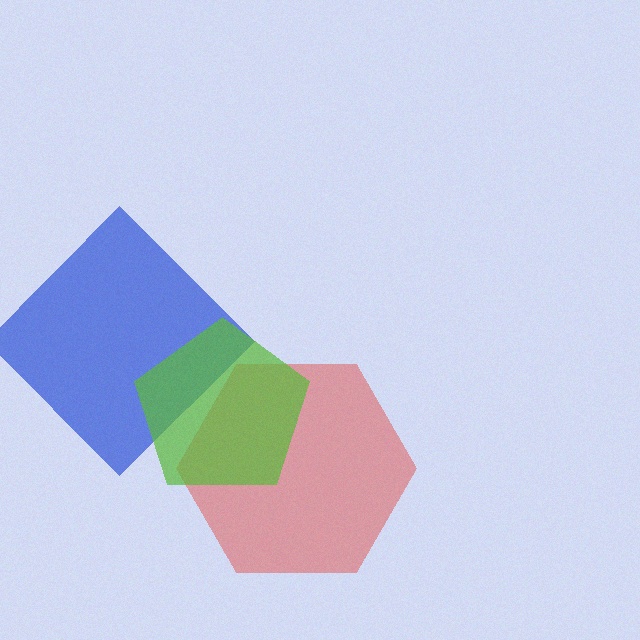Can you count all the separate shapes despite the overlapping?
Yes, there are 3 separate shapes.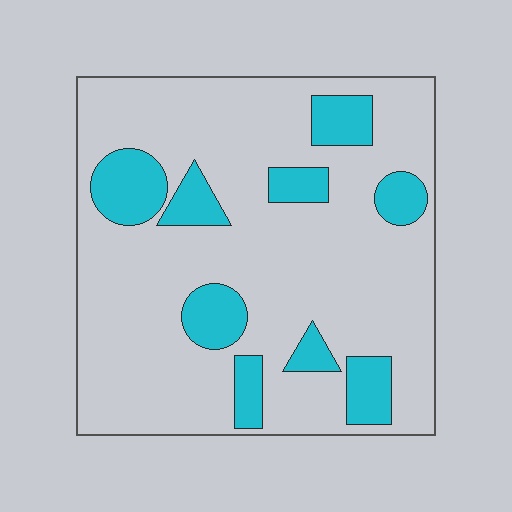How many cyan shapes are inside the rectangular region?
9.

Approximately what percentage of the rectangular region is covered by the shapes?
Approximately 20%.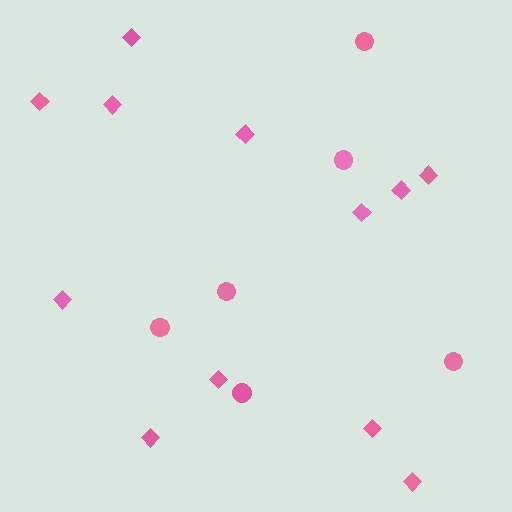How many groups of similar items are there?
There are 2 groups: one group of circles (6) and one group of diamonds (12).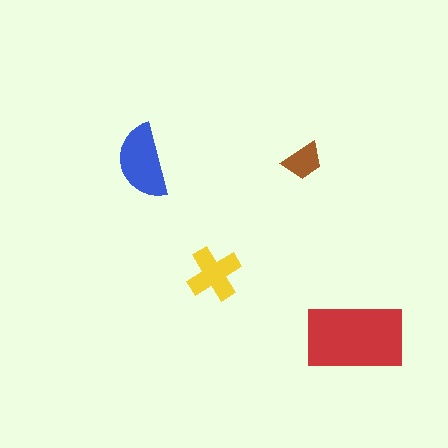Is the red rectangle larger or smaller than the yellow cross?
Larger.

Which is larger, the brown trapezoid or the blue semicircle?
The blue semicircle.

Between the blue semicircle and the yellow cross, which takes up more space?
The blue semicircle.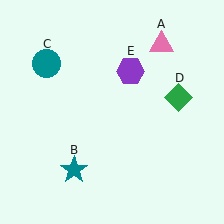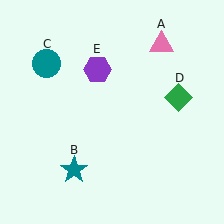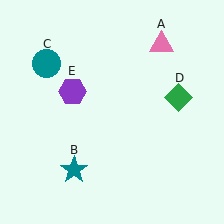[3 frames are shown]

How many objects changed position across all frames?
1 object changed position: purple hexagon (object E).